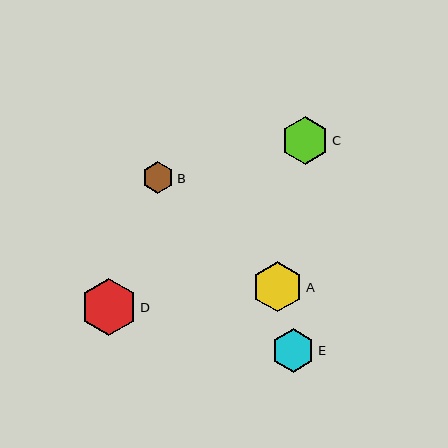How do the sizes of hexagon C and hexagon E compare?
Hexagon C and hexagon E are approximately the same size.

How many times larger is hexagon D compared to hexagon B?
Hexagon D is approximately 1.8 times the size of hexagon B.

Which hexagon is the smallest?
Hexagon B is the smallest with a size of approximately 32 pixels.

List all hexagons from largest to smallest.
From largest to smallest: D, A, C, E, B.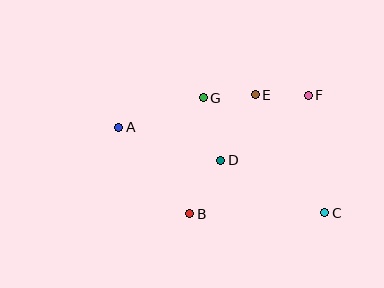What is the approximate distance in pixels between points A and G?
The distance between A and G is approximately 89 pixels.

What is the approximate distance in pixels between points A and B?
The distance between A and B is approximately 112 pixels.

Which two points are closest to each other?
Points E and G are closest to each other.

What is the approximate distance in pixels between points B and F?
The distance between B and F is approximately 168 pixels.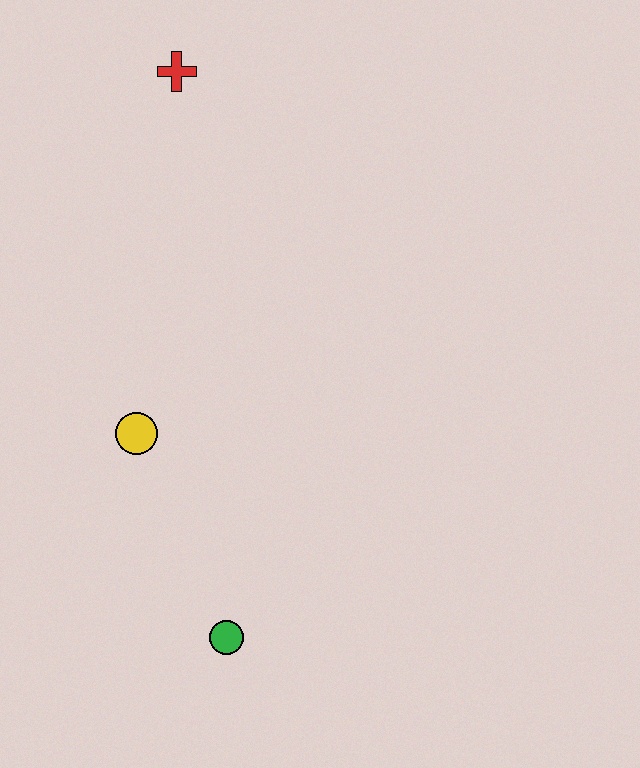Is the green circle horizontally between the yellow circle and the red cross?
No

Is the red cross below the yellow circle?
No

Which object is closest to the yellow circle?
The green circle is closest to the yellow circle.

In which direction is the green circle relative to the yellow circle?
The green circle is below the yellow circle.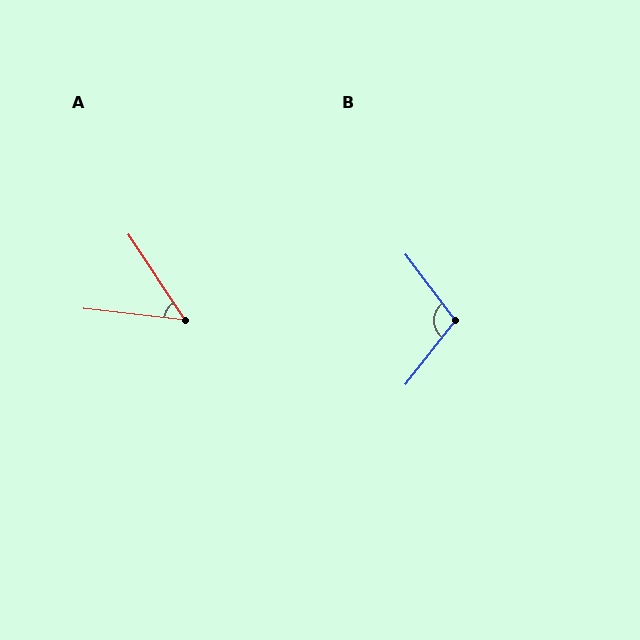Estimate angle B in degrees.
Approximately 104 degrees.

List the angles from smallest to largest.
A (51°), B (104°).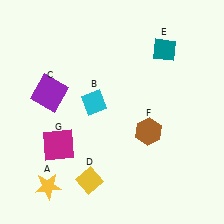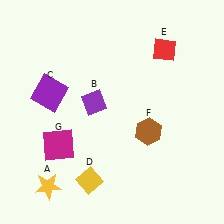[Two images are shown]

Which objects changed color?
B changed from cyan to purple. E changed from teal to red.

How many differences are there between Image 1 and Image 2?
There are 2 differences between the two images.